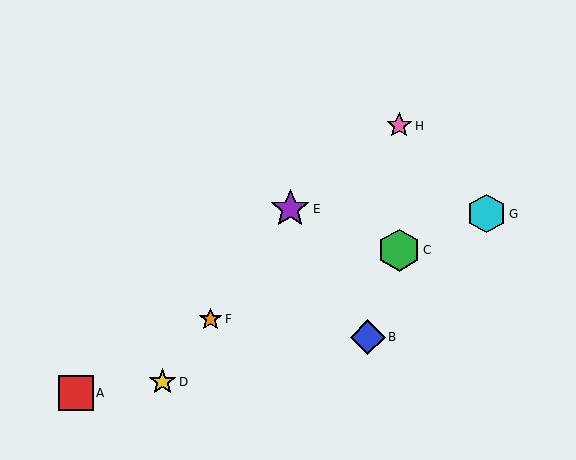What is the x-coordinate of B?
Object B is at x≈368.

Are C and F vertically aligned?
No, C is at x≈399 and F is at x≈210.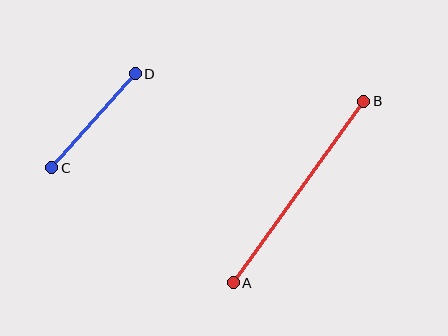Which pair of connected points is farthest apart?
Points A and B are farthest apart.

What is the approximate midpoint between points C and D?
The midpoint is at approximately (94, 121) pixels.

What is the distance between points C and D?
The distance is approximately 126 pixels.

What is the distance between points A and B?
The distance is approximately 224 pixels.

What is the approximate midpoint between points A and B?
The midpoint is at approximately (299, 192) pixels.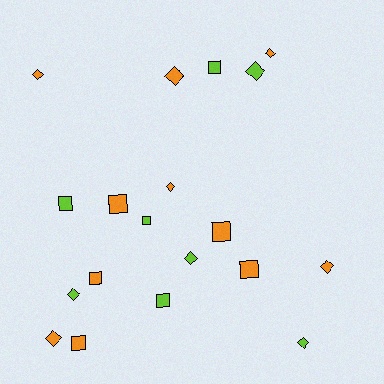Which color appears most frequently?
Orange, with 11 objects.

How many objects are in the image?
There are 19 objects.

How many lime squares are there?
There are 4 lime squares.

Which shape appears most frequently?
Diamond, with 10 objects.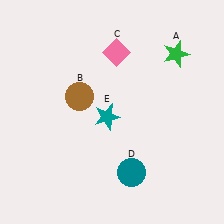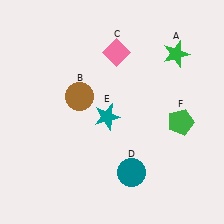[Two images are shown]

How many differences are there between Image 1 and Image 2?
There is 1 difference between the two images.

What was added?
A green pentagon (F) was added in Image 2.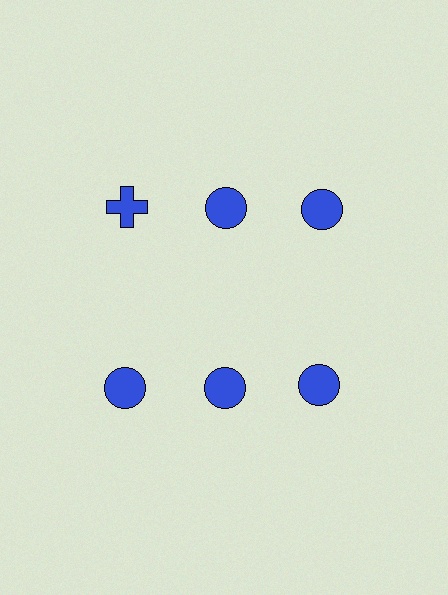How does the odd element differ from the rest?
It has a different shape: cross instead of circle.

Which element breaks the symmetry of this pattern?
The blue cross in the top row, leftmost column breaks the symmetry. All other shapes are blue circles.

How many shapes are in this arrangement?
There are 6 shapes arranged in a grid pattern.